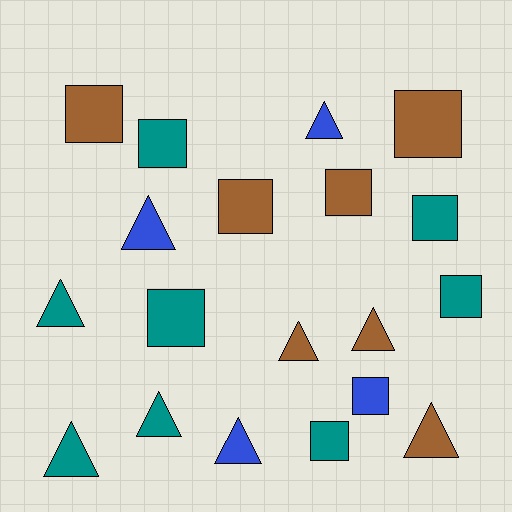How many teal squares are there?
There are 5 teal squares.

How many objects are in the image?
There are 19 objects.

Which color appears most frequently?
Teal, with 8 objects.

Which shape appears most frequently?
Square, with 10 objects.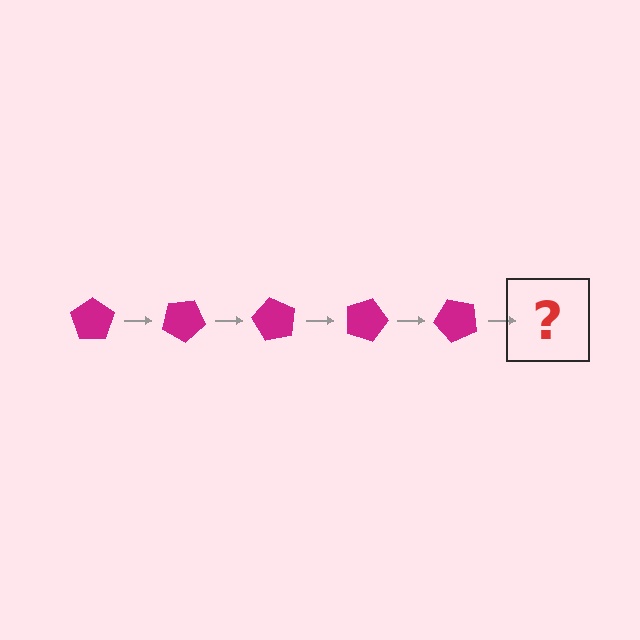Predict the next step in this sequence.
The next step is a magenta pentagon rotated 150 degrees.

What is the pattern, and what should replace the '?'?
The pattern is that the pentagon rotates 30 degrees each step. The '?' should be a magenta pentagon rotated 150 degrees.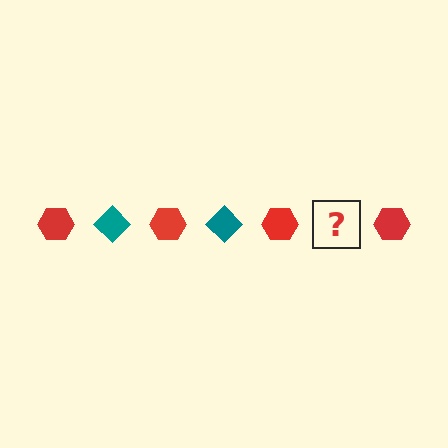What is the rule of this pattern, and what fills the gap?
The rule is that the pattern alternates between red hexagon and teal diamond. The gap should be filled with a teal diamond.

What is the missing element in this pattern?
The missing element is a teal diamond.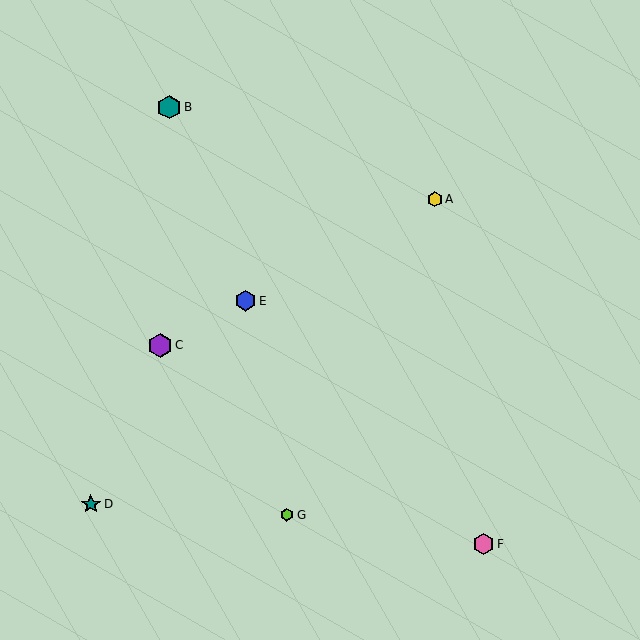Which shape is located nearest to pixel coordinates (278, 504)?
The lime hexagon (labeled G) at (287, 515) is nearest to that location.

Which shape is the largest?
The purple hexagon (labeled C) is the largest.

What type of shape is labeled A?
Shape A is a yellow hexagon.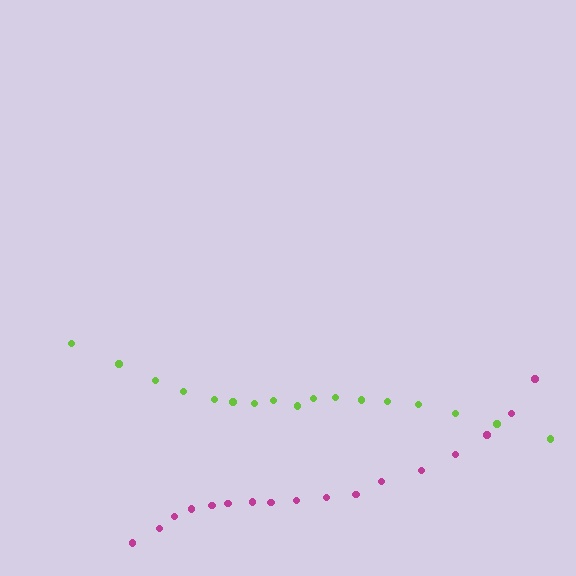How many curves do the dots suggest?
There are 2 distinct paths.